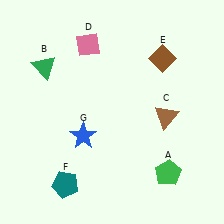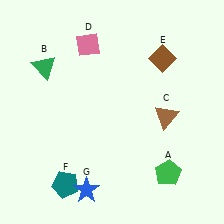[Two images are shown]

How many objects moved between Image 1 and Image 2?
1 object moved between the two images.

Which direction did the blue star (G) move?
The blue star (G) moved down.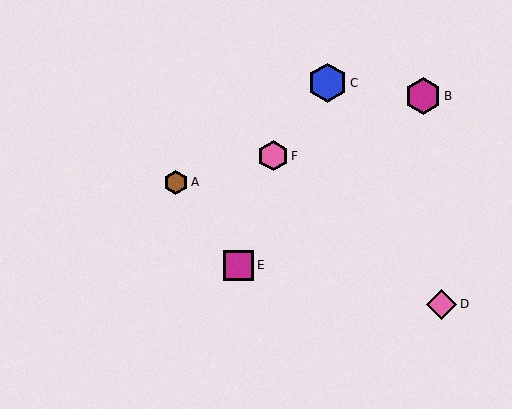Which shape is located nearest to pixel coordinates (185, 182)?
The brown hexagon (labeled A) at (176, 182) is nearest to that location.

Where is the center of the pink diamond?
The center of the pink diamond is at (442, 304).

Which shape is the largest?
The blue hexagon (labeled C) is the largest.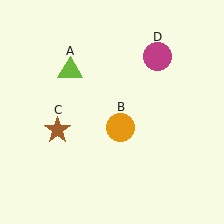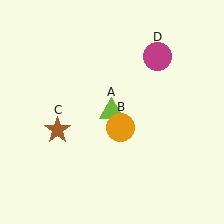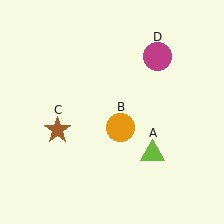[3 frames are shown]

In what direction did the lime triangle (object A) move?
The lime triangle (object A) moved down and to the right.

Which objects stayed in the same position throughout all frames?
Orange circle (object B) and brown star (object C) and magenta circle (object D) remained stationary.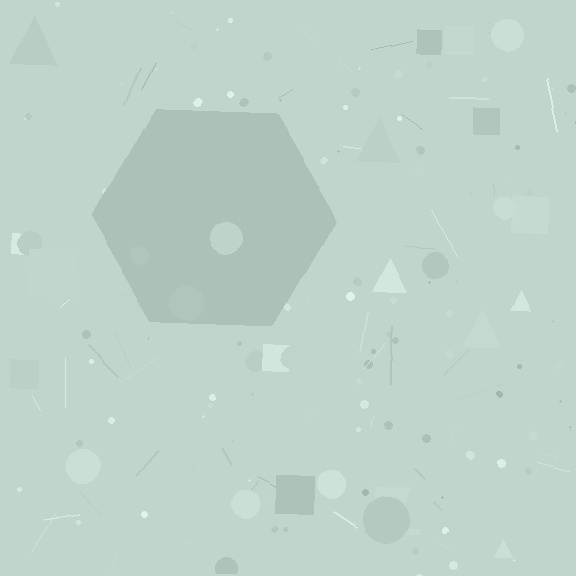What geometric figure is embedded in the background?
A hexagon is embedded in the background.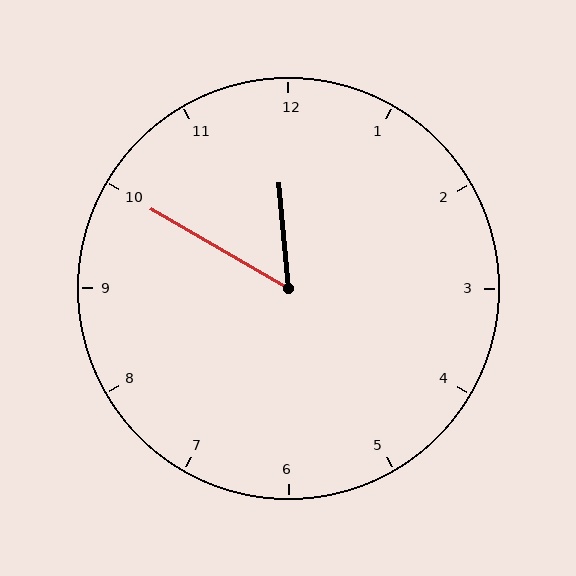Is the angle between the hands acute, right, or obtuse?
It is acute.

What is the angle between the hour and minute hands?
Approximately 55 degrees.